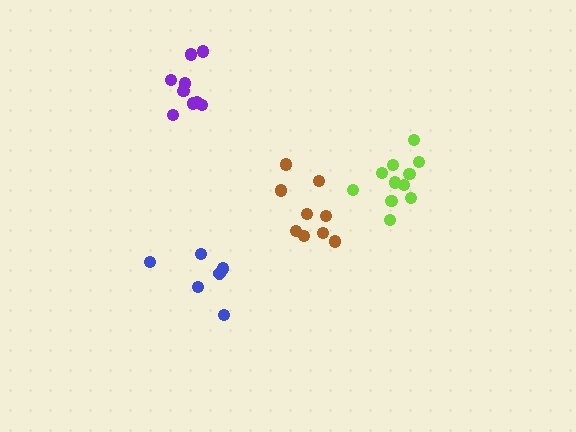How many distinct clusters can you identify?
There are 4 distinct clusters.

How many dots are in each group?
Group 1: 11 dots, Group 2: 9 dots, Group 3: 6 dots, Group 4: 9 dots (35 total).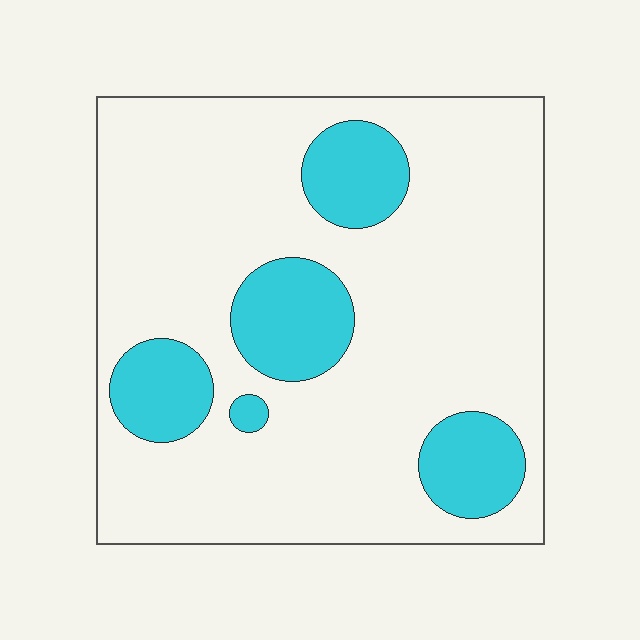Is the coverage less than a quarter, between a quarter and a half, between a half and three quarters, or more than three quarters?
Less than a quarter.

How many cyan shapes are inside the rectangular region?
5.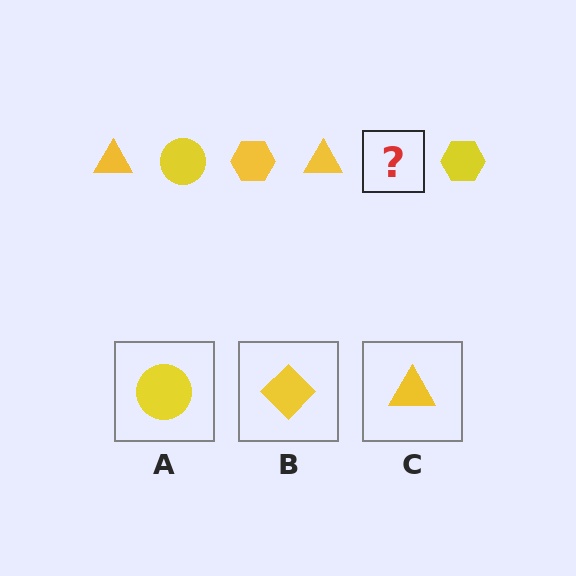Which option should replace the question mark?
Option A.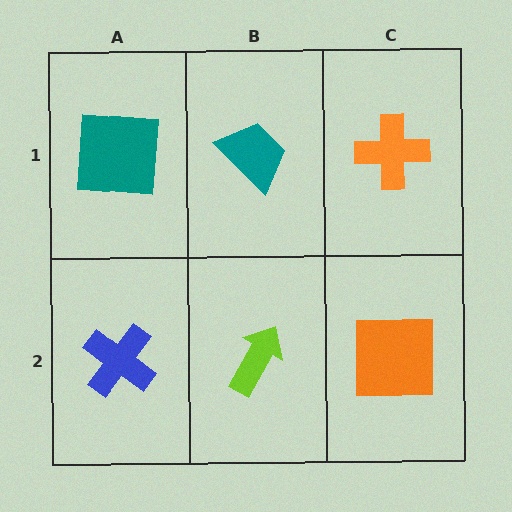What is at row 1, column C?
An orange cross.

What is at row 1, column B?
A teal trapezoid.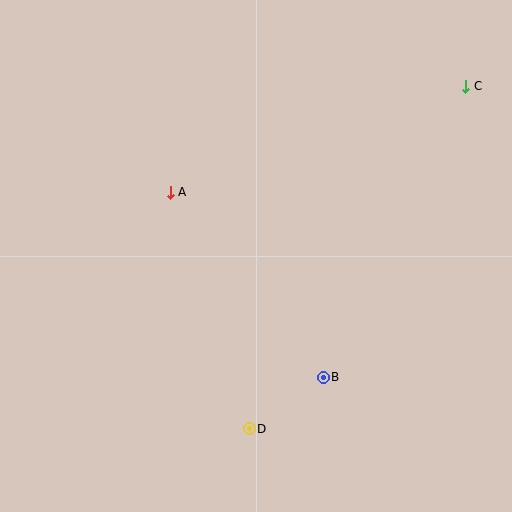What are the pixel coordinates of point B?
Point B is at (323, 377).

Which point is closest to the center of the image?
Point A at (170, 192) is closest to the center.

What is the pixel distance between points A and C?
The distance between A and C is 314 pixels.